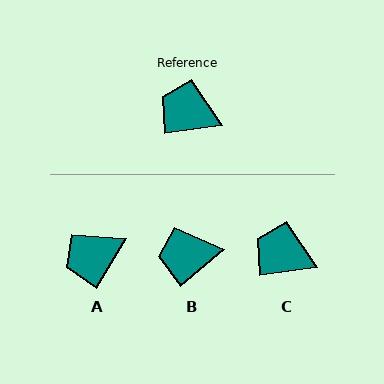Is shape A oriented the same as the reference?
No, it is off by about 51 degrees.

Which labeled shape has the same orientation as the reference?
C.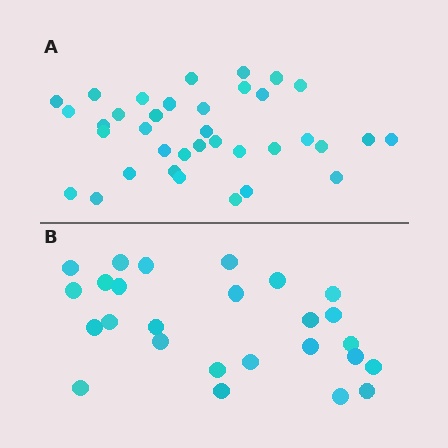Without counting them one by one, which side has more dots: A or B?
Region A (the top region) has more dots.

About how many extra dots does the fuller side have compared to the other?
Region A has roughly 10 or so more dots than region B.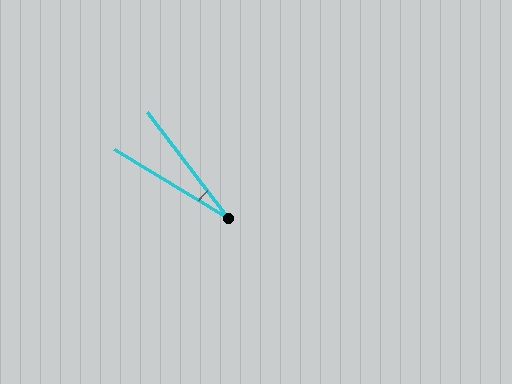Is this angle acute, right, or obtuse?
It is acute.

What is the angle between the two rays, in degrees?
Approximately 22 degrees.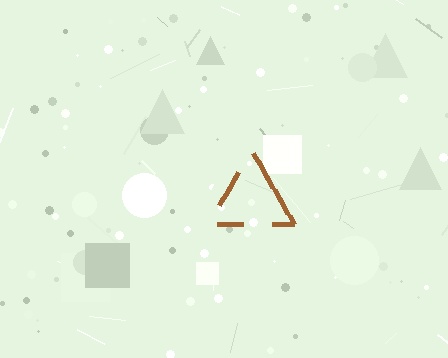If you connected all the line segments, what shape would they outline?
They would outline a triangle.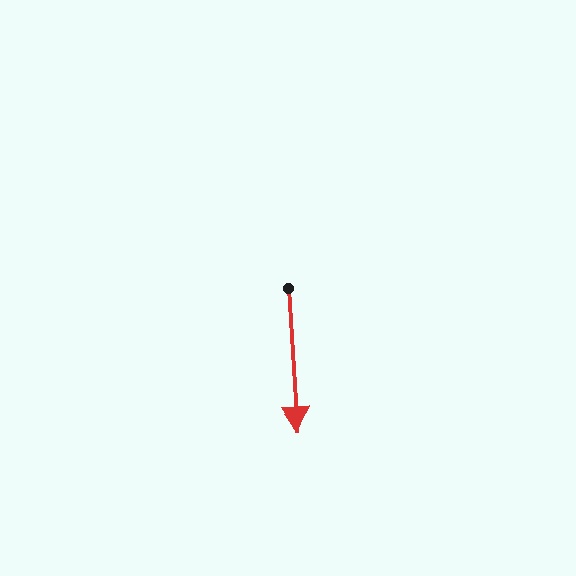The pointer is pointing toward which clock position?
Roughly 6 o'clock.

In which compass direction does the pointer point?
South.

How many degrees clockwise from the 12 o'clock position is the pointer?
Approximately 176 degrees.